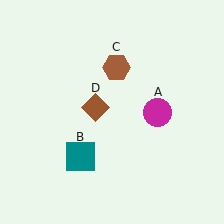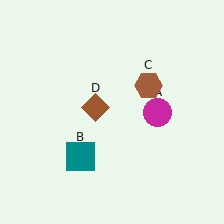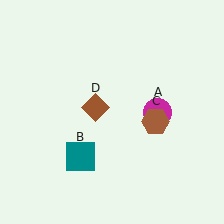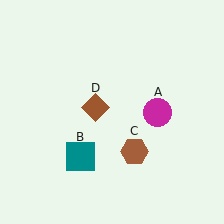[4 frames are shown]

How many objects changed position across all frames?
1 object changed position: brown hexagon (object C).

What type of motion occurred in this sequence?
The brown hexagon (object C) rotated clockwise around the center of the scene.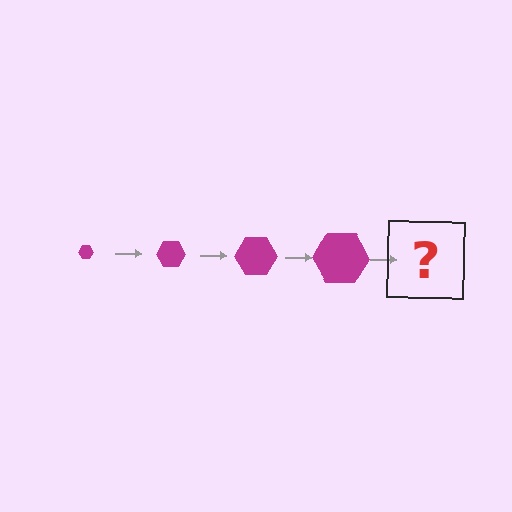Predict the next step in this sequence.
The next step is a magenta hexagon, larger than the previous one.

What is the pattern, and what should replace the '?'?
The pattern is that the hexagon gets progressively larger each step. The '?' should be a magenta hexagon, larger than the previous one.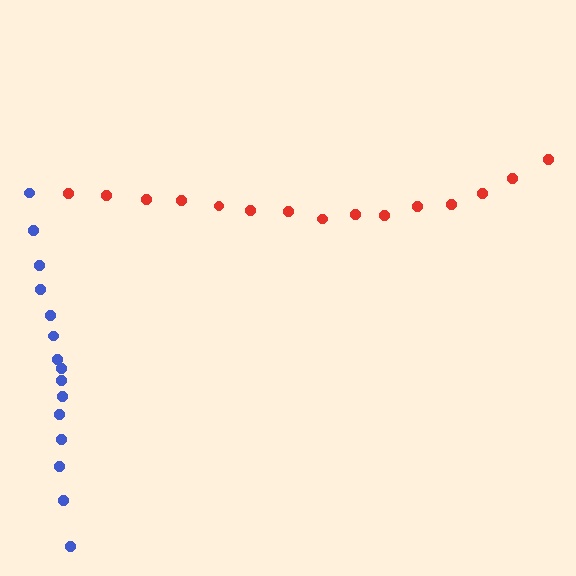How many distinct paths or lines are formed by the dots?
There are 2 distinct paths.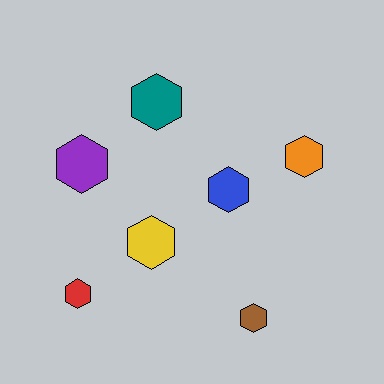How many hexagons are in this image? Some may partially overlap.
There are 7 hexagons.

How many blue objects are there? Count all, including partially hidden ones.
There is 1 blue object.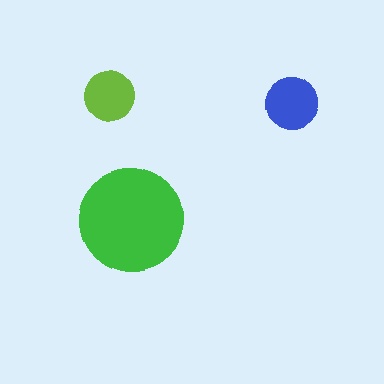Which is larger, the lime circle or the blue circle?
The blue one.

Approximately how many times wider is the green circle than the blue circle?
About 2 times wider.